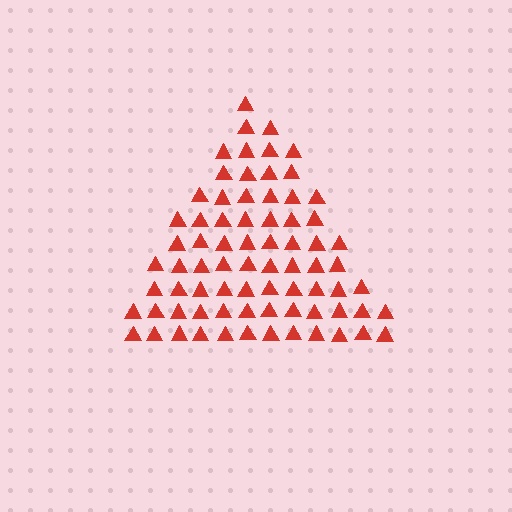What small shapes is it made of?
It is made of small triangles.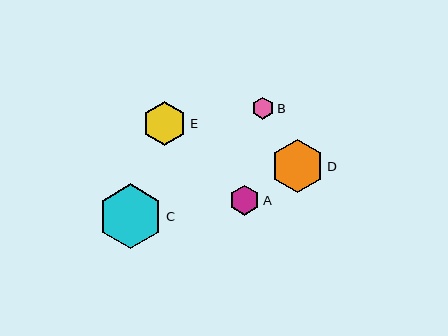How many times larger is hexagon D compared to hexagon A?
Hexagon D is approximately 1.8 times the size of hexagon A.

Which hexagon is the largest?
Hexagon C is the largest with a size of approximately 65 pixels.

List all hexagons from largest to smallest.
From largest to smallest: C, D, E, A, B.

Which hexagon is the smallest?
Hexagon B is the smallest with a size of approximately 22 pixels.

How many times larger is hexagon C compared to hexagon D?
Hexagon C is approximately 1.2 times the size of hexagon D.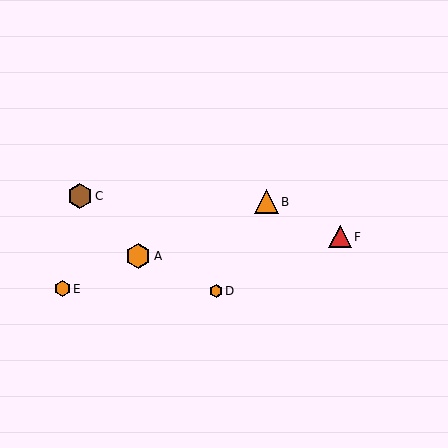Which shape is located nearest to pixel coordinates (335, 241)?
The red triangle (labeled F) at (340, 237) is nearest to that location.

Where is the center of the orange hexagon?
The center of the orange hexagon is at (62, 289).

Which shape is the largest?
The brown hexagon (labeled C) is the largest.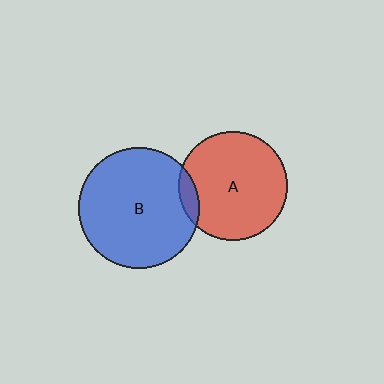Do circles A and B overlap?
Yes.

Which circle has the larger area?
Circle B (blue).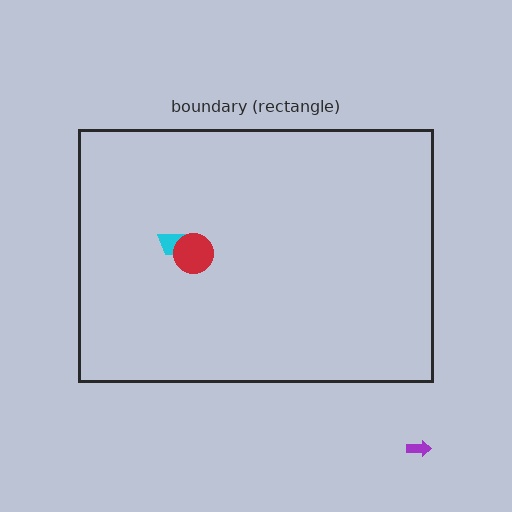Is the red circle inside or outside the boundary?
Inside.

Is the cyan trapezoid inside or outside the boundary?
Inside.